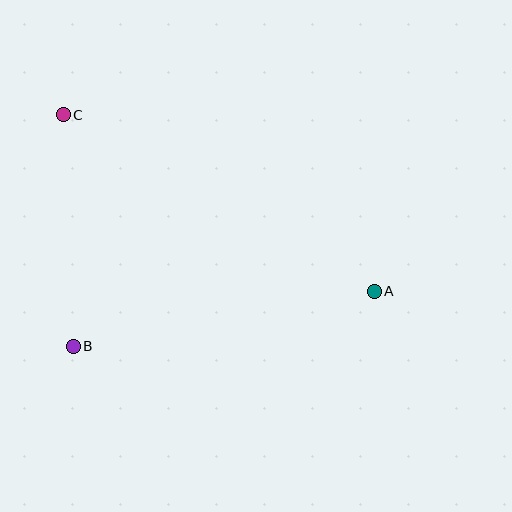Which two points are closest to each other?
Points B and C are closest to each other.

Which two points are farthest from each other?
Points A and C are farthest from each other.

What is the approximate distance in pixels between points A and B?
The distance between A and B is approximately 306 pixels.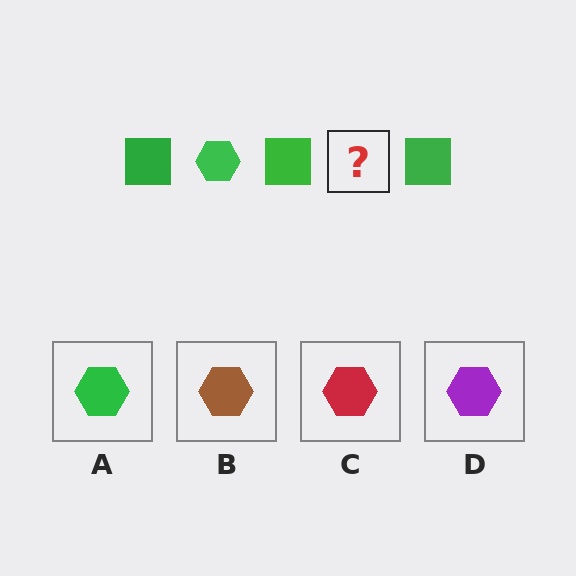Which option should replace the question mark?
Option A.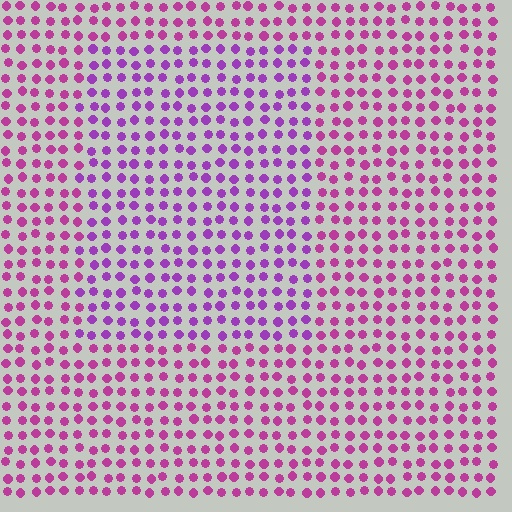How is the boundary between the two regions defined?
The boundary is defined purely by a slight shift in hue (about 29 degrees). Spacing, size, and orientation are identical on both sides.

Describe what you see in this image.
The image is filled with small magenta elements in a uniform arrangement. A rectangle-shaped region is visible where the elements are tinted to a slightly different hue, forming a subtle color boundary.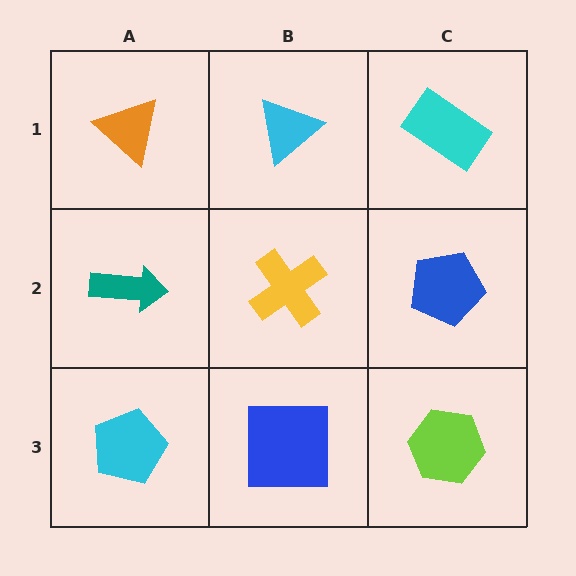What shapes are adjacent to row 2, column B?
A cyan triangle (row 1, column B), a blue square (row 3, column B), a teal arrow (row 2, column A), a blue pentagon (row 2, column C).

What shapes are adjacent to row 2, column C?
A cyan rectangle (row 1, column C), a lime hexagon (row 3, column C), a yellow cross (row 2, column B).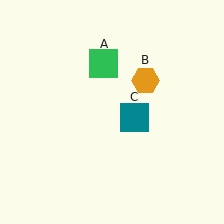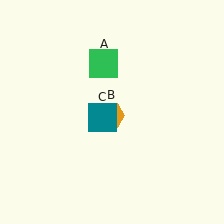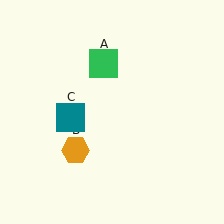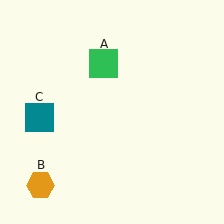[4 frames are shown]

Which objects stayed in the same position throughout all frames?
Green square (object A) remained stationary.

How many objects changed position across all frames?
2 objects changed position: orange hexagon (object B), teal square (object C).